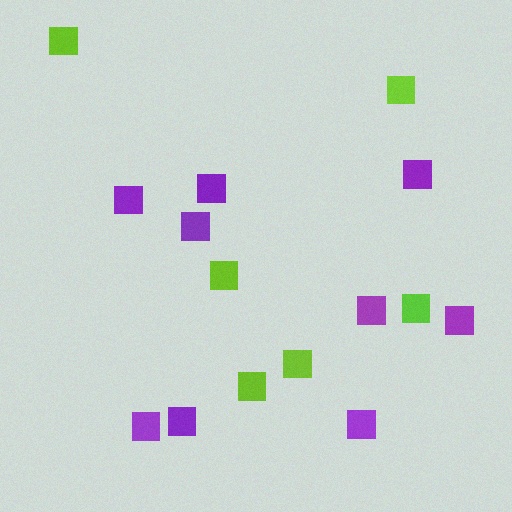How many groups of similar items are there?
There are 2 groups: one group of purple squares (9) and one group of lime squares (6).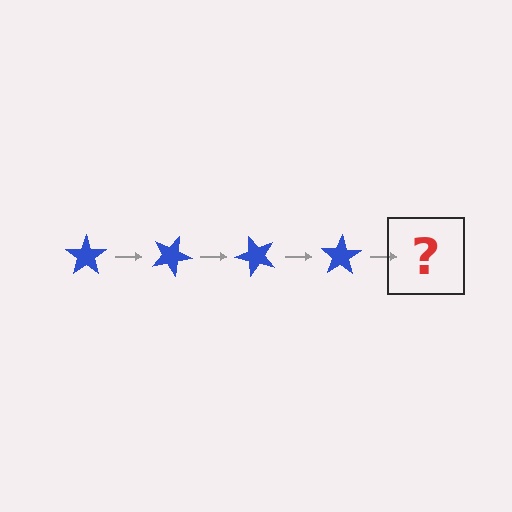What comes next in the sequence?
The next element should be a blue star rotated 100 degrees.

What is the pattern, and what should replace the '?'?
The pattern is that the star rotates 25 degrees each step. The '?' should be a blue star rotated 100 degrees.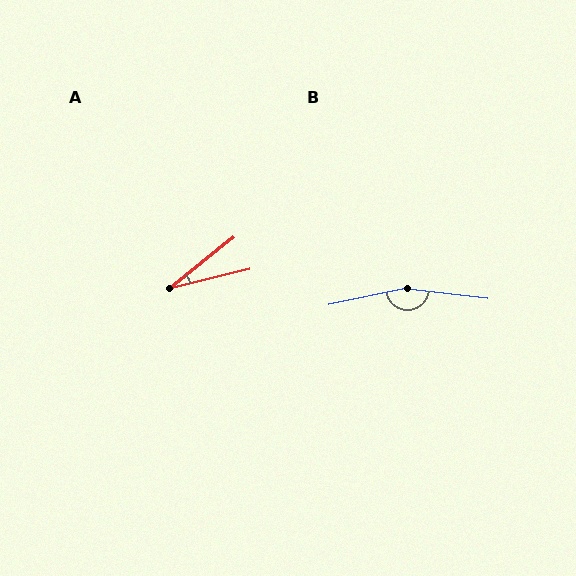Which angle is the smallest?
A, at approximately 24 degrees.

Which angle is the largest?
B, at approximately 161 degrees.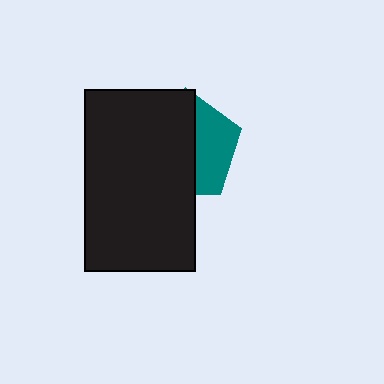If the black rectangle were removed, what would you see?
You would see the complete teal pentagon.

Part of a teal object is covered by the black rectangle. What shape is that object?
It is a pentagon.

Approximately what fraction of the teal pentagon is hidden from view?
Roughly 62% of the teal pentagon is hidden behind the black rectangle.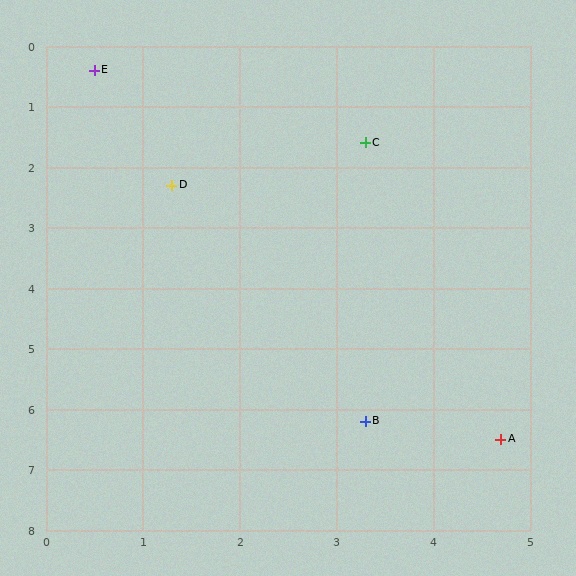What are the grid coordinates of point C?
Point C is at approximately (3.3, 1.6).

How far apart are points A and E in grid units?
Points A and E are about 7.4 grid units apart.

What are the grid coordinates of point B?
Point B is at approximately (3.3, 6.2).